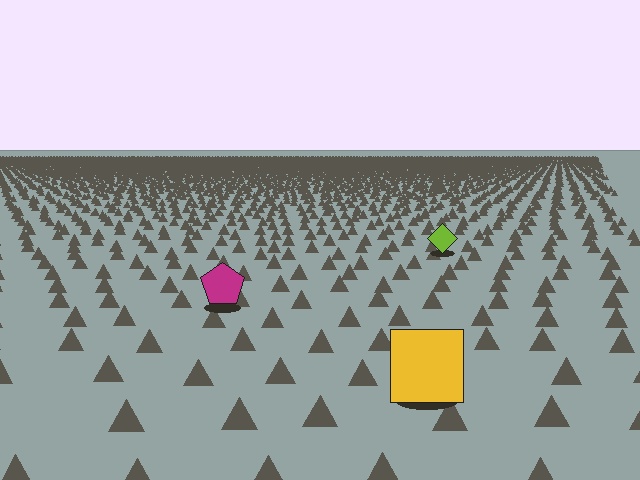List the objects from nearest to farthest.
From nearest to farthest: the yellow square, the magenta pentagon, the lime diamond.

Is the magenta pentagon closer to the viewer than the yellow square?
No. The yellow square is closer — you can tell from the texture gradient: the ground texture is coarser near it.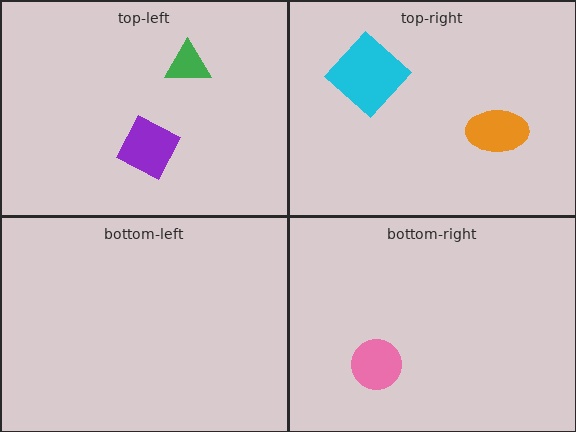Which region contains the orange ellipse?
The top-right region.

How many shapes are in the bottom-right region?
1.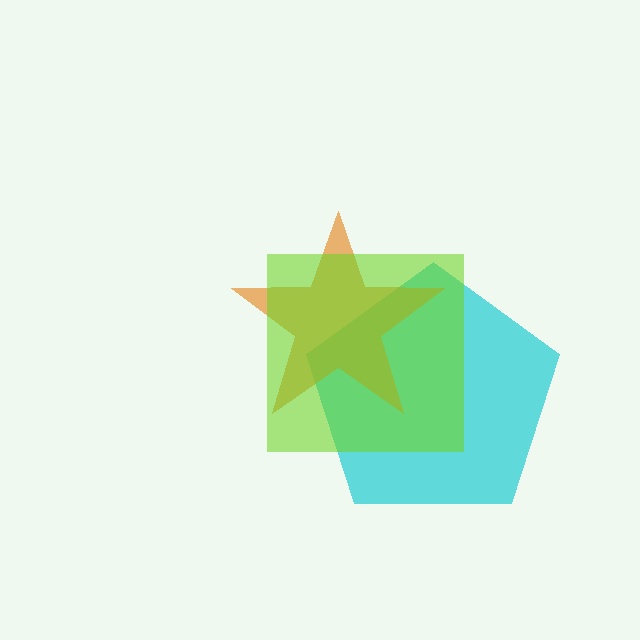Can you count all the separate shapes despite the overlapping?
Yes, there are 3 separate shapes.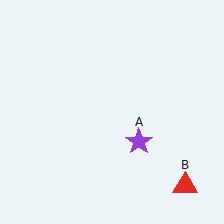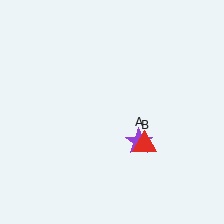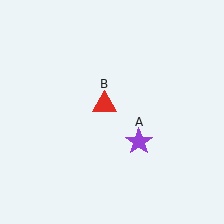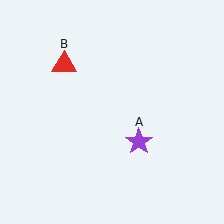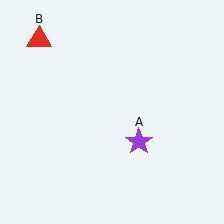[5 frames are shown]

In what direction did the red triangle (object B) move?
The red triangle (object B) moved up and to the left.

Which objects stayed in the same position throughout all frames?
Purple star (object A) remained stationary.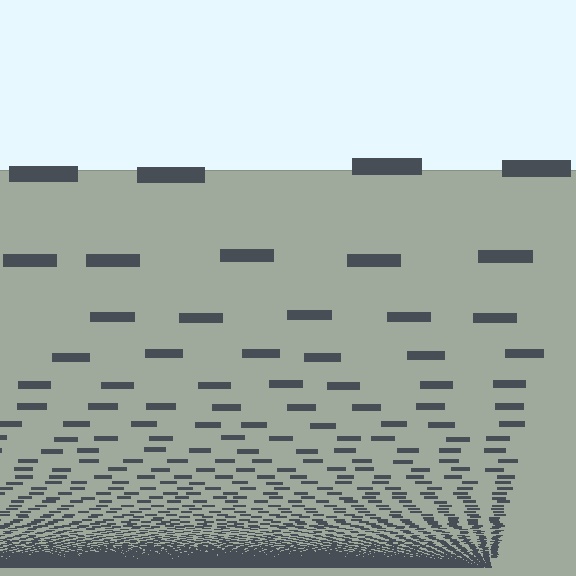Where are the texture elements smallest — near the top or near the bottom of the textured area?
Near the bottom.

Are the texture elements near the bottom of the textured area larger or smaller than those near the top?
Smaller. The gradient is inverted — elements near the bottom are smaller and denser.